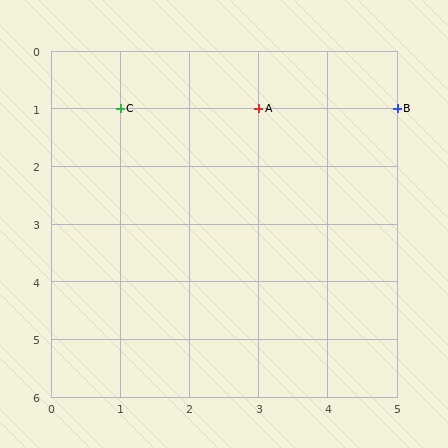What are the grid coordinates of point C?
Point C is at grid coordinates (1, 1).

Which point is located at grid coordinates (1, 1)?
Point C is at (1, 1).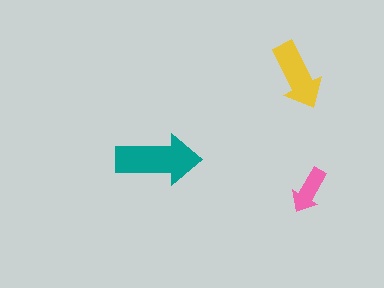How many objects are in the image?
There are 3 objects in the image.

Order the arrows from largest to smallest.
the teal one, the yellow one, the pink one.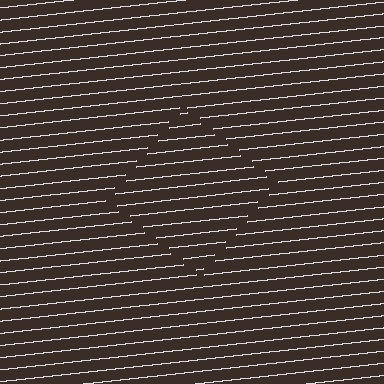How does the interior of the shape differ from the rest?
The interior of the shape contains the same grating, shifted by half a period — the contour is defined by the phase discontinuity where line-ends from the inner and outer gratings abut.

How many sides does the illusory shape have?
4 sides — the line-ends trace a square.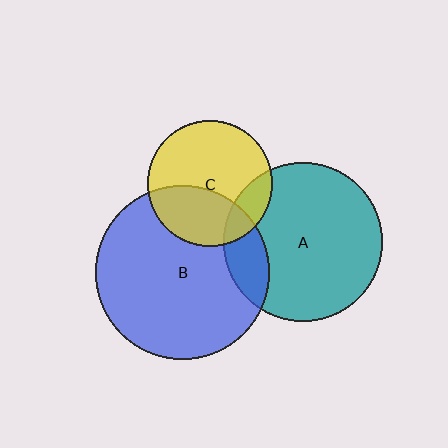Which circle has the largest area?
Circle B (blue).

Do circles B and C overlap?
Yes.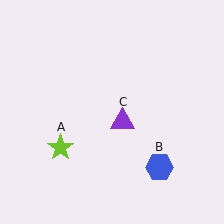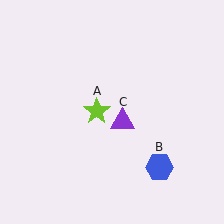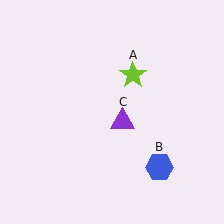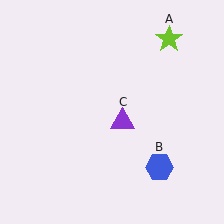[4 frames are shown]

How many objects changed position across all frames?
1 object changed position: lime star (object A).